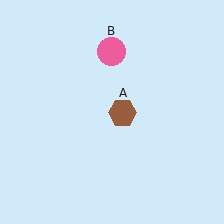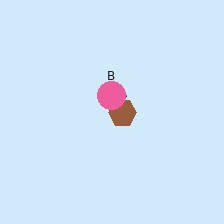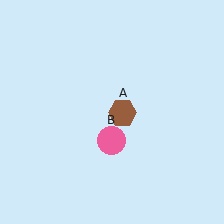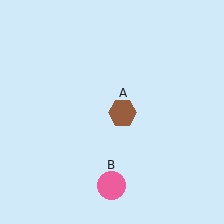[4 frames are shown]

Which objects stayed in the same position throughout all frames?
Brown hexagon (object A) remained stationary.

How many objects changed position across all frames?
1 object changed position: pink circle (object B).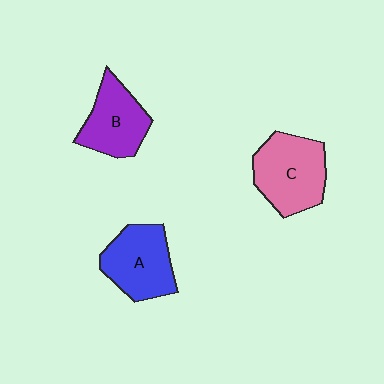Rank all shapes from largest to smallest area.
From largest to smallest: C (pink), A (blue), B (purple).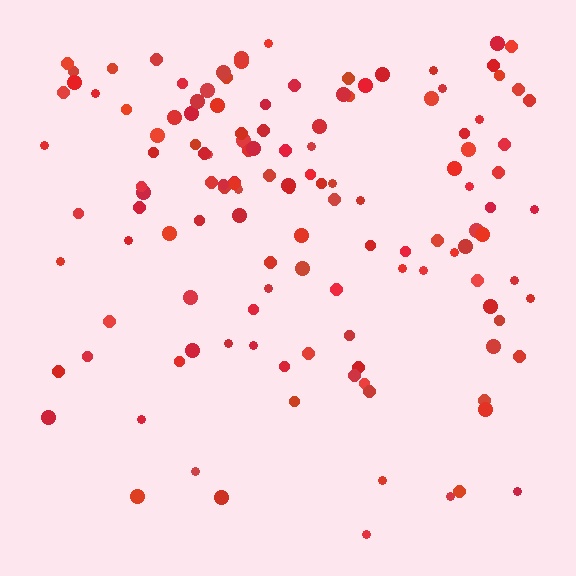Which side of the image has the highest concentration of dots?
The top.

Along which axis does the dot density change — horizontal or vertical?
Vertical.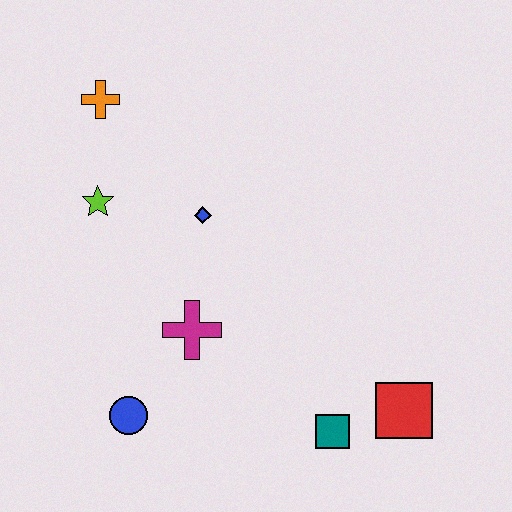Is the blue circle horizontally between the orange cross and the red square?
Yes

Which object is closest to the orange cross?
The lime star is closest to the orange cross.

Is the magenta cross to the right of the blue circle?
Yes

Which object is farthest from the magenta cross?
The orange cross is farthest from the magenta cross.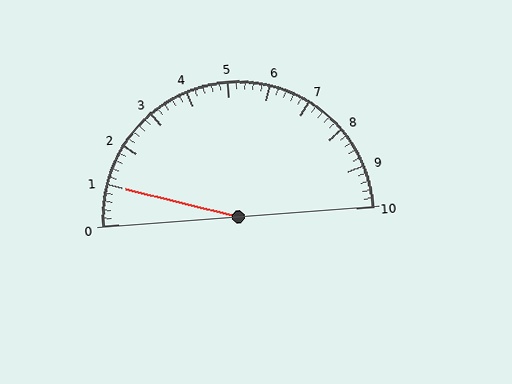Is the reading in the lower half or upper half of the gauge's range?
The reading is in the lower half of the range (0 to 10).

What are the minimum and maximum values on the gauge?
The gauge ranges from 0 to 10.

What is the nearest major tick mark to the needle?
The nearest major tick mark is 1.